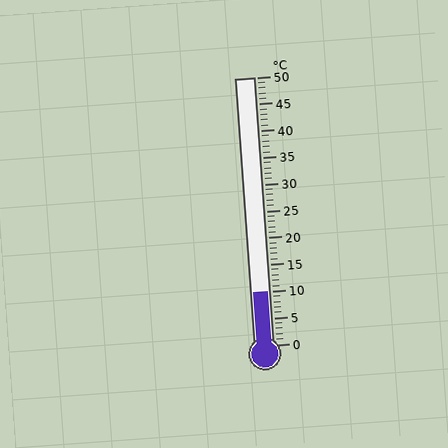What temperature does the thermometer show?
The thermometer shows approximately 10°C.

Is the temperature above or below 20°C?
The temperature is below 20°C.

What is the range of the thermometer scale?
The thermometer scale ranges from 0°C to 50°C.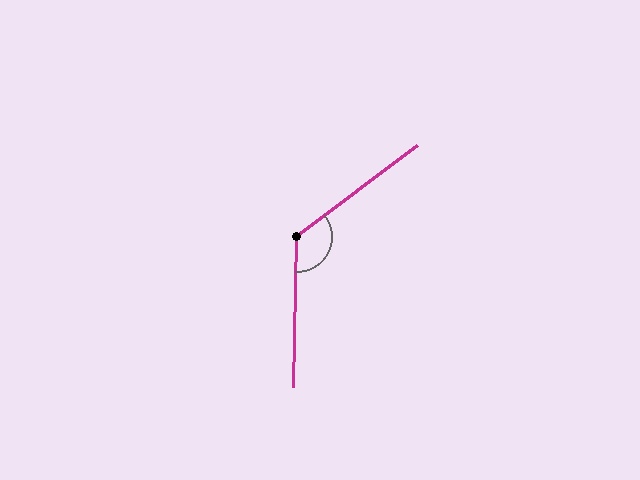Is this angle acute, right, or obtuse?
It is obtuse.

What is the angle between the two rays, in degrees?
Approximately 128 degrees.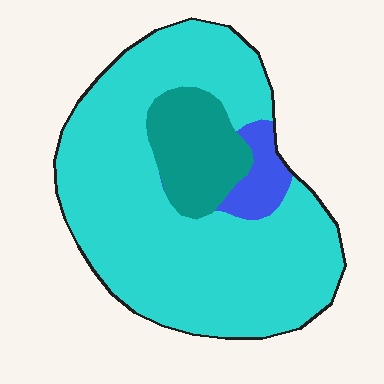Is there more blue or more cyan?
Cyan.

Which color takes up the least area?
Blue, at roughly 5%.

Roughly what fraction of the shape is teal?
Teal takes up less than a quarter of the shape.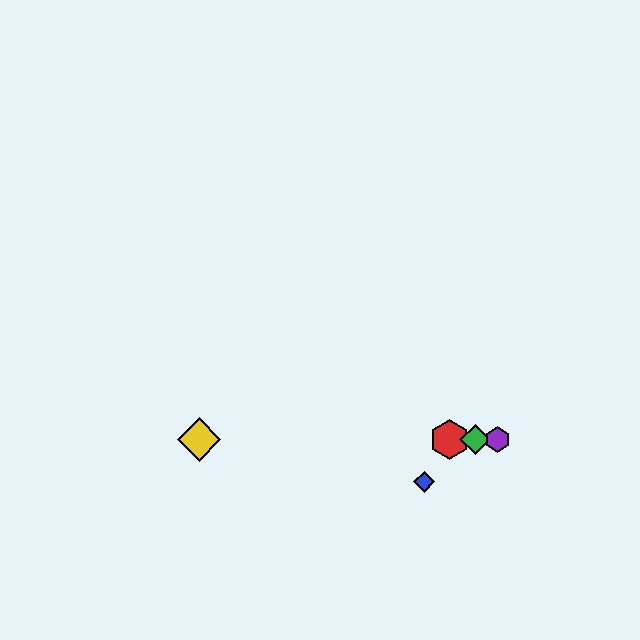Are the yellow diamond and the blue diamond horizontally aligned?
No, the yellow diamond is at y≈439 and the blue diamond is at y≈482.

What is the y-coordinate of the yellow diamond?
The yellow diamond is at y≈439.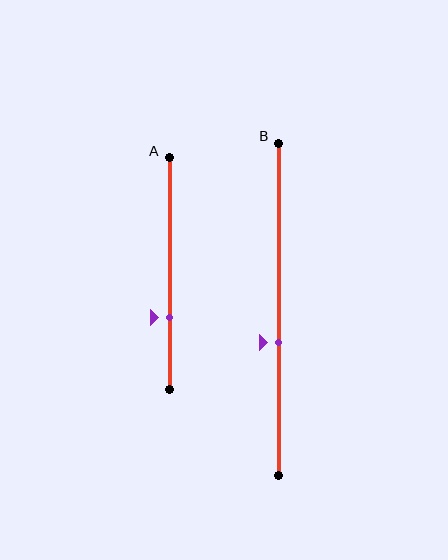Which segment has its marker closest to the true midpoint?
Segment B has its marker closest to the true midpoint.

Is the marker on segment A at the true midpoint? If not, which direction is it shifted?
No, the marker on segment A is shifted downward by about 19% of the segment length.